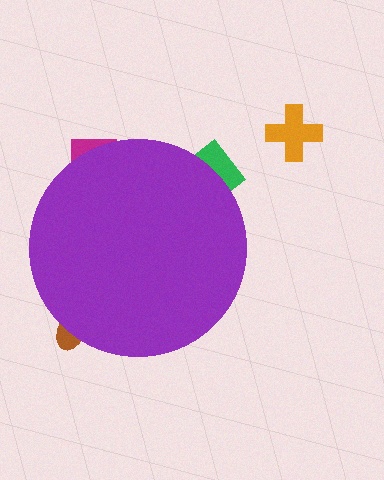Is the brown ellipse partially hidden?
Yes, the brown ellipse is partially hidden behind the purple circle.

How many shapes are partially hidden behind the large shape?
3 shapes are partially hidden.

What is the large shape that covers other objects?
A purple circle.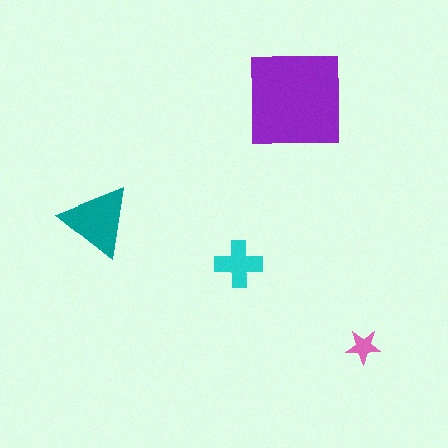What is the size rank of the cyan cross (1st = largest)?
3rd.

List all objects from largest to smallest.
The purple square, the teal triangle, the cyan cross, the pink star.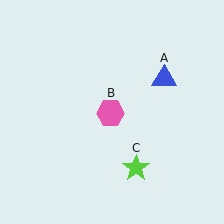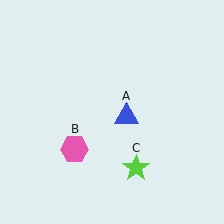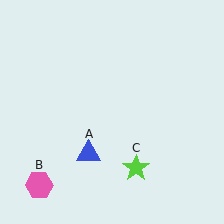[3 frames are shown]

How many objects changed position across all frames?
2 objects changed position: blue triangle (object A), pink hexagon (object B).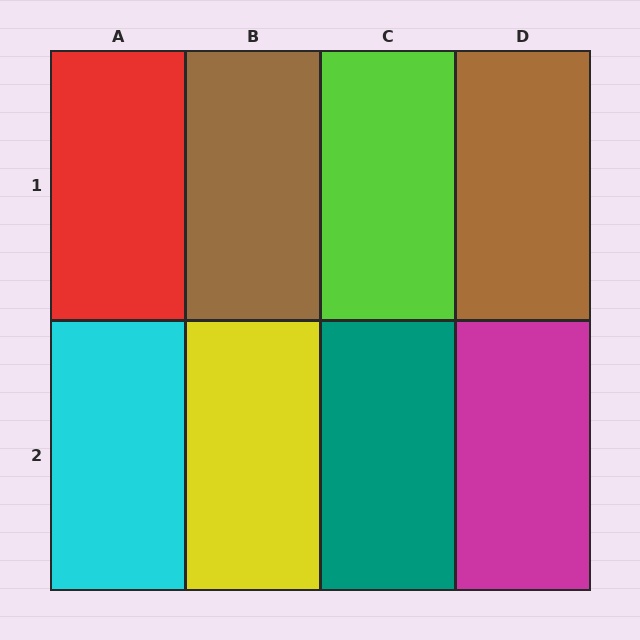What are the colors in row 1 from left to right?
Red, brown, lime, brown.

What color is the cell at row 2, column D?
Magenta.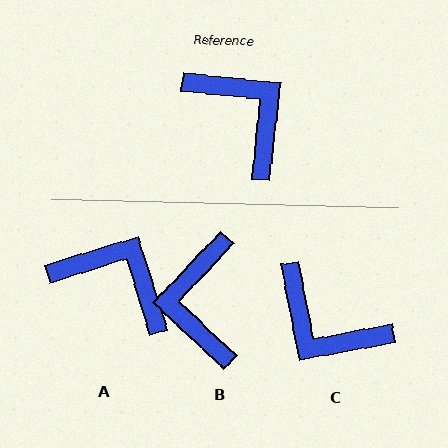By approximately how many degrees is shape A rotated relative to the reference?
Approximately 24 degrees counter-clockwise.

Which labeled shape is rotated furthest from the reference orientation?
C, about 163 degrees away.